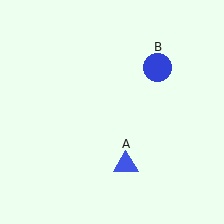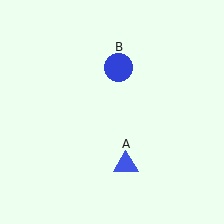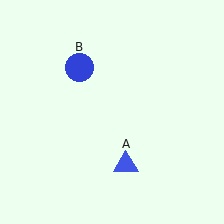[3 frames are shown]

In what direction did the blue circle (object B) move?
The blue circle (object B) moved left.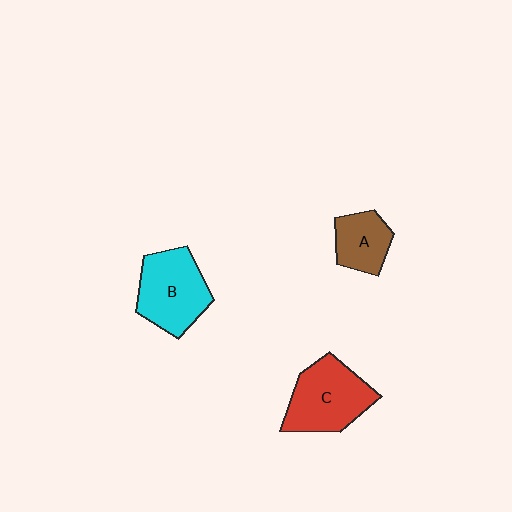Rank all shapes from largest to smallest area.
From largest to smallest: C (red), B (cyan), A (brown).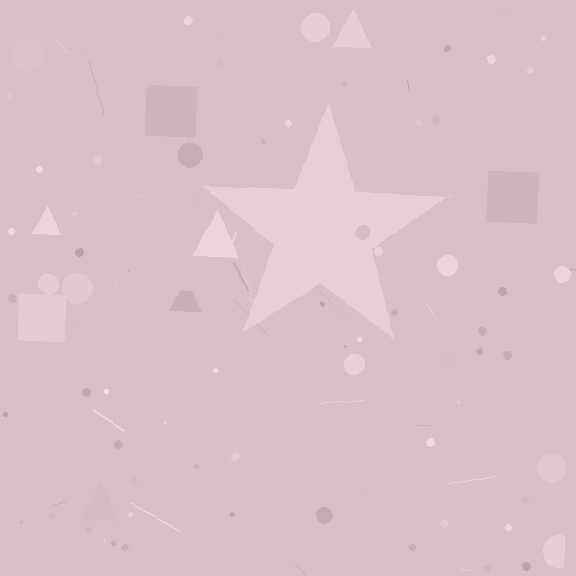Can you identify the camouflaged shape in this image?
The camouflaged shape is a star.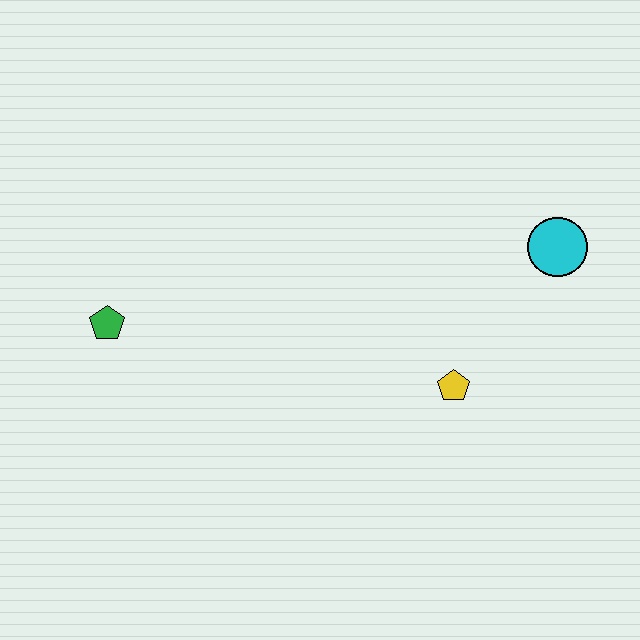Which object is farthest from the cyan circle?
The green pentagon is farthest from the cyan circle.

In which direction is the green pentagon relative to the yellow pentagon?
The green pentagon is to the left of the yellow pentagon.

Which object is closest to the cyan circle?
The yellow pentagon is closest to the cyan circle.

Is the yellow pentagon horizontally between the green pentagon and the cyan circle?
Yes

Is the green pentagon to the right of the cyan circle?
No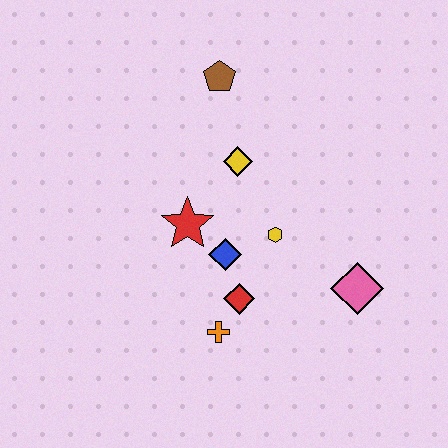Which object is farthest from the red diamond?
The brown pentagon is farthest from the red diamond.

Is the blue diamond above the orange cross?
Yes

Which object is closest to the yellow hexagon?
The blue diamond is closest to the yellow hexagon.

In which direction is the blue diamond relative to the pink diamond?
The blue diamond is to the left of the pink diamond.